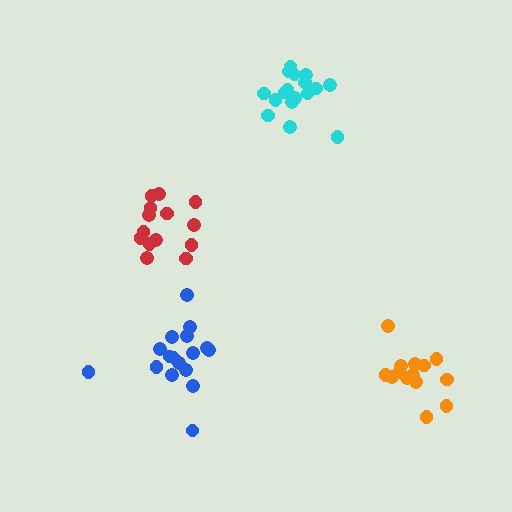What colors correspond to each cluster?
The clusters are colored: blue, red, orange, cyan.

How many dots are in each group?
Group 1: 17 dots, Group 2: 14 dots, Group 3: 14 dots, Group 4: 17 dots (62 total).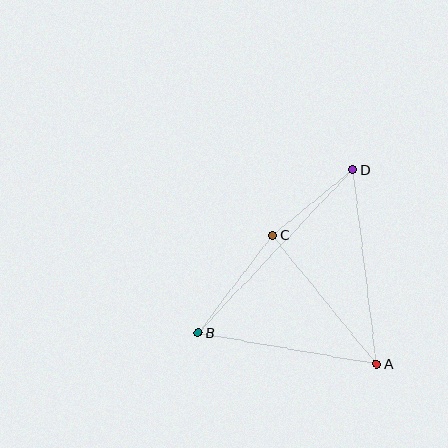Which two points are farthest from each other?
Points B and D are farthest from each other.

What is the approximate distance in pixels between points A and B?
The distance between A and B is approximately 181 pixels.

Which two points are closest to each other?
Points C and D are closest to each other.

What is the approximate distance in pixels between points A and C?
The distance between A and C is approximately 165 pixels.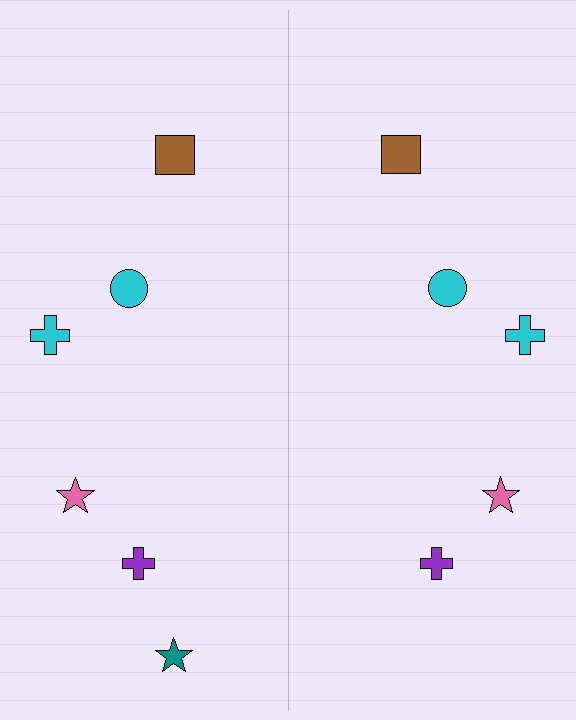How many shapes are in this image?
There are 11 shapes in this image.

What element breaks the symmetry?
A teal star is missing from the right side.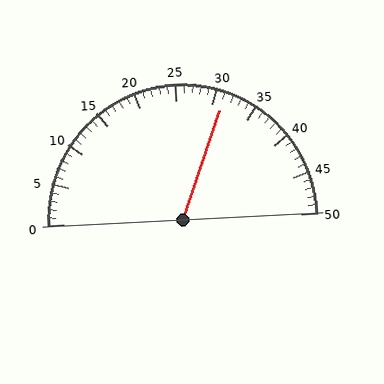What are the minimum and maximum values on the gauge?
The gauge ranges from 0 to 50.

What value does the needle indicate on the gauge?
The needle indicates approximately 31.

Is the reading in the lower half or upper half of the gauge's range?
The reading is in the upper half of the range (0 to 50).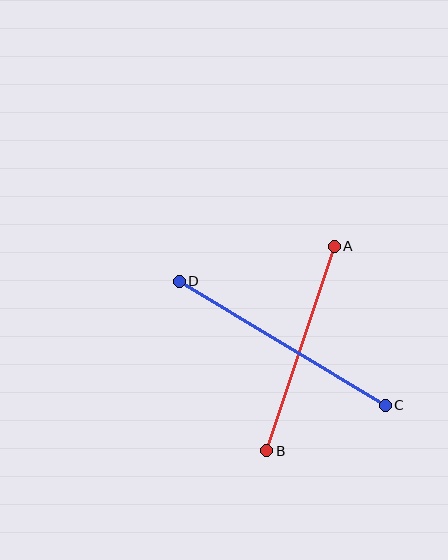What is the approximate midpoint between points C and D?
The midpoint is at approximately (282, 343) pixels.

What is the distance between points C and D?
The distance is approximately 240 pixels.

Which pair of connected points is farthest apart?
Points C and D are farthest apart.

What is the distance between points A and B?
The distance is approximately 216 pixels.